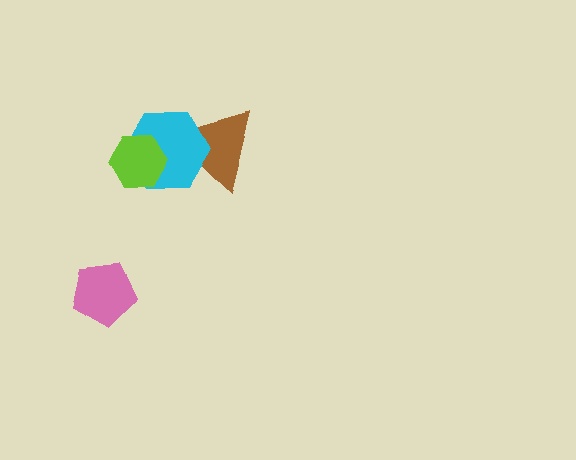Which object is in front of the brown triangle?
The cyan hexagon is in front of the brown triangle.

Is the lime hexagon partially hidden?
No, no other shape covers it.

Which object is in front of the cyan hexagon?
The lime hexagon is in front of the cyan hexagon.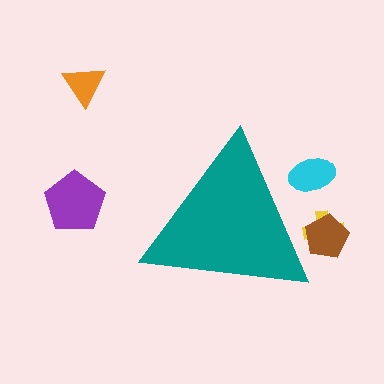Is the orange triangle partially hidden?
No, the orange triangle is fully visible.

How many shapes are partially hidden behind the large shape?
3 shapes are partially hidden.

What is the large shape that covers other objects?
A teal triangle.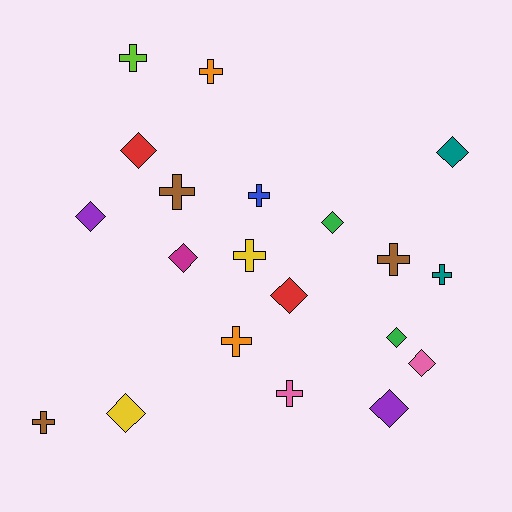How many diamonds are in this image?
There are 10 diamonds.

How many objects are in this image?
There are 20 objects.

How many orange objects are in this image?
There are 2 orange objects.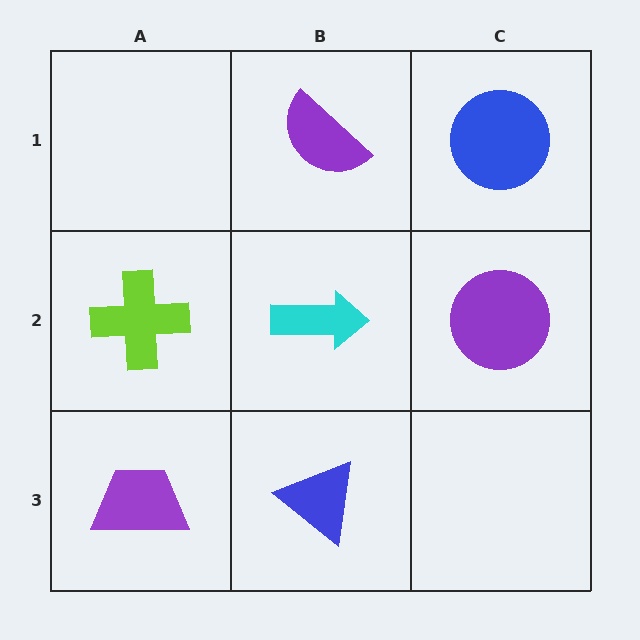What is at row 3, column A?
A purple trapezoid.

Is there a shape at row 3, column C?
No, that cell is empty.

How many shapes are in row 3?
2 shapes.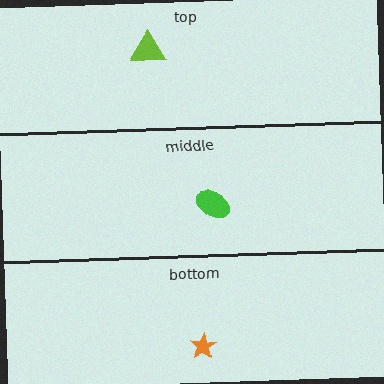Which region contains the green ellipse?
The middle region.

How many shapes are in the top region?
1.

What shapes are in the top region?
The lime triangle.